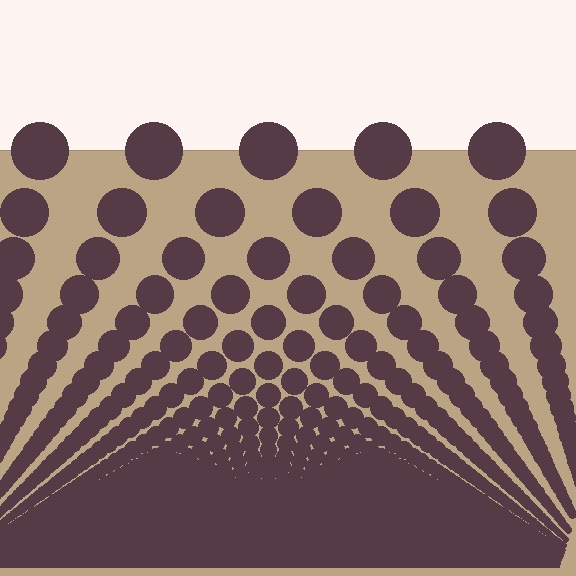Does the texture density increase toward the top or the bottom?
Density increases toward the bottom.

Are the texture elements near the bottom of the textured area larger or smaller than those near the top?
Smaller. The gradient is inverted — elements near the bottom are smaller and denser.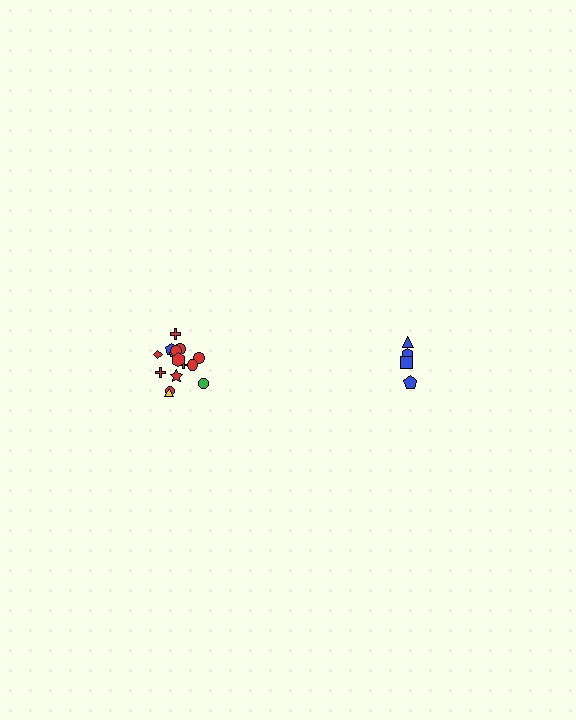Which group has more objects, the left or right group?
The left group.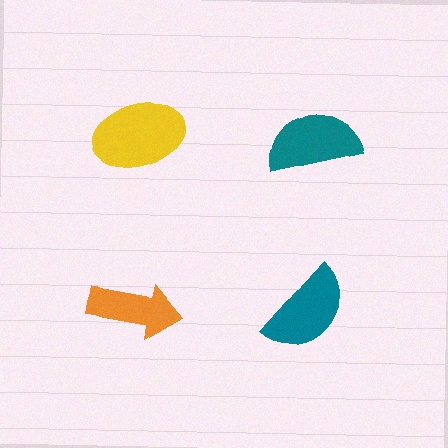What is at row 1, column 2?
A teal semicircle.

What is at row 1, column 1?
A yellow ellipse.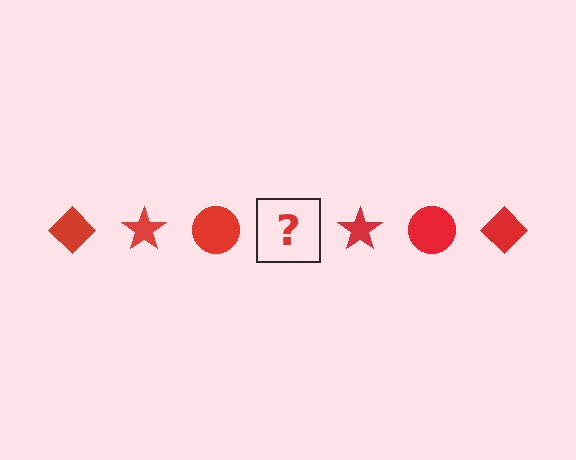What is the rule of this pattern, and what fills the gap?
The rule is that the pattern cycles through diamond, star, circle shapes in red. The gap should be filled with a red diamond.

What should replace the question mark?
The question mark should be replaced with a red diamond.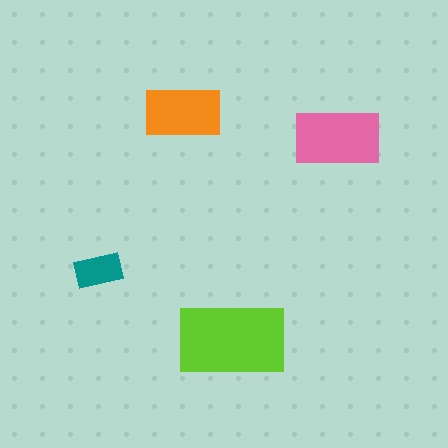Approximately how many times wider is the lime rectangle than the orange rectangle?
About 1.5 times wider.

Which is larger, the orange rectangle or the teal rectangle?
The orange one.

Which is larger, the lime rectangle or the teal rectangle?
The lime one.